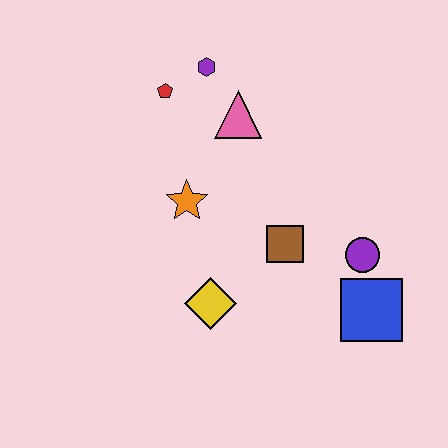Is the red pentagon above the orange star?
Yes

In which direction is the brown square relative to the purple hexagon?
The brown square is below the purple hexagon.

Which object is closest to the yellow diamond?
The brown square is closest to the yellow diamond.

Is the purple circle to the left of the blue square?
Yes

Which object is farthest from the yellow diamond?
The purple hexagon is farthest from the yellow diamond.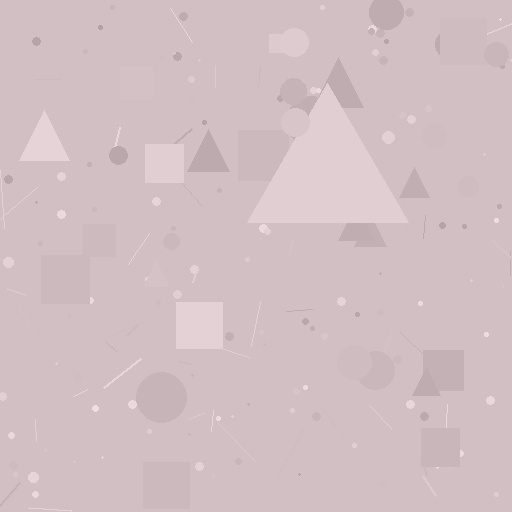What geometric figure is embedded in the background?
A triangle is embedded in the background.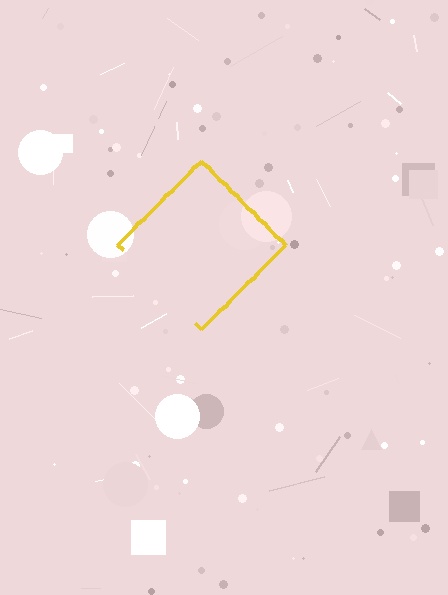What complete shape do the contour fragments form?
The contour fragments form a diamond.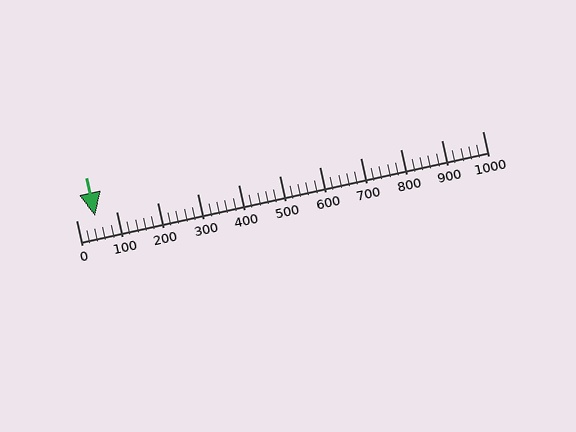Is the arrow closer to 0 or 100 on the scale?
The arrow is closer to 0.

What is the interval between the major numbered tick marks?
The major tick marks are spaced 100 units apart.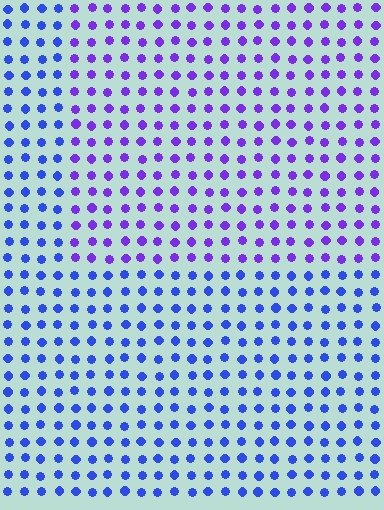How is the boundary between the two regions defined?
The boundary is defined purely by a slight shift in hue (about 36 degrees). Spacing, size, and orientation are identical on both sides.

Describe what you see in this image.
The image is filled with small blue elements in a uniform arrangement. A rectangle-shaped region is visible where the elements are tinted to a slightly different hue, forming a subtle color boundary.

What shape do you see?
I see a rectangle.